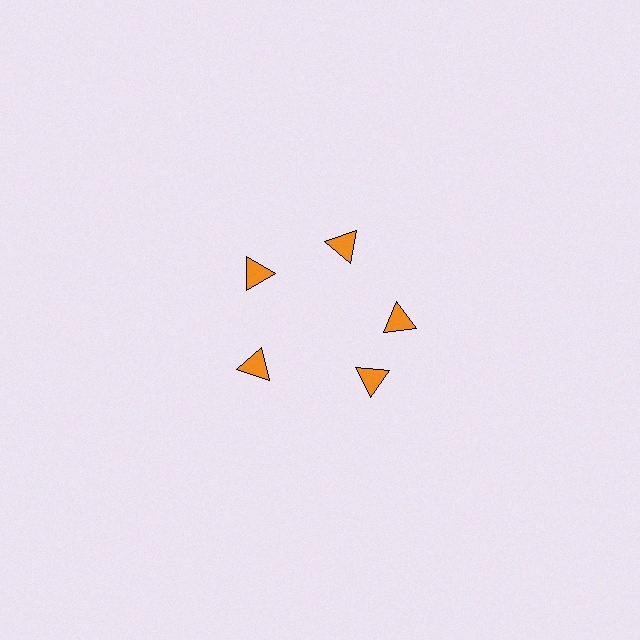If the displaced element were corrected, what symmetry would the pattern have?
It would have 5-fold rotational symmetry — the pattern would map onto itself every 72 degrees.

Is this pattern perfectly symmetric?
No. The 5 orange triangles are arranged in a ring, but one element near the 5 o'clock position is rotated out of alignment along the ring, breaking the 5-fold rotational symmetry.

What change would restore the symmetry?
The symmetry would be restored by rotating it back into even spacing with its neighbors so that all 5 triangles sit at equal angles and equal distance from the center.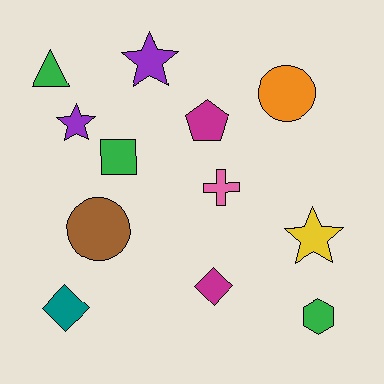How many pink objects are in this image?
There is 1 pink object.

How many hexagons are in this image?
There is 1 hexagon.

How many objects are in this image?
There are 12 objects.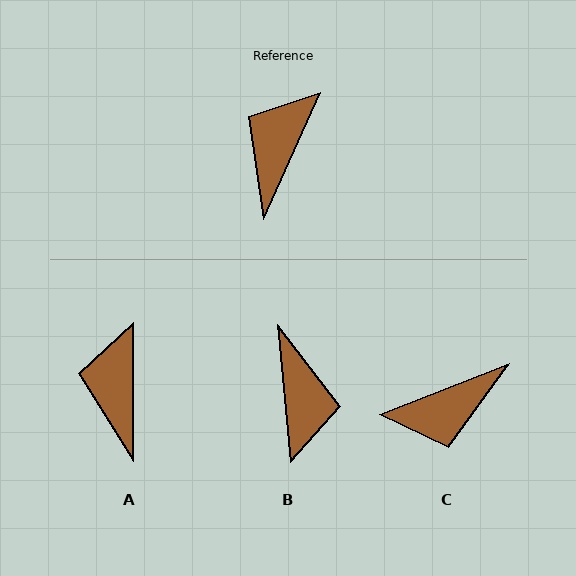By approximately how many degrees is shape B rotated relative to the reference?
Approximately 151 degrees clockwise.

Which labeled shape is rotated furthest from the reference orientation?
B, about 151 degrees away.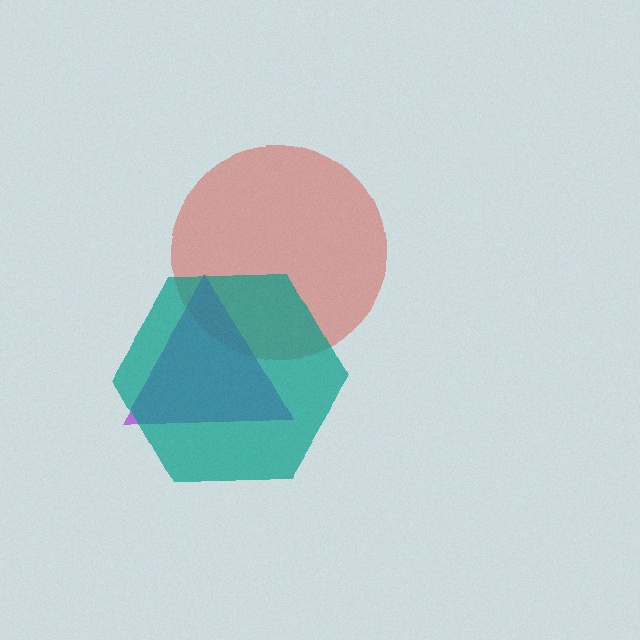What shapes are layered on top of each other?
The layered shapes are: a red circle, a purple triangle, a teal hexagon.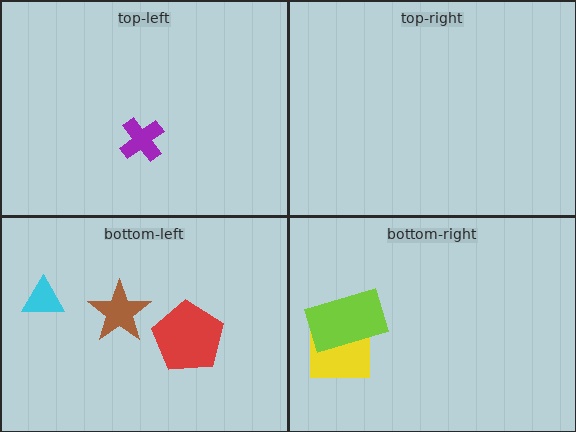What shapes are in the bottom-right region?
The yellow square, the lime rectangle.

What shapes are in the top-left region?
The purple cross.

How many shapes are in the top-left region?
1.